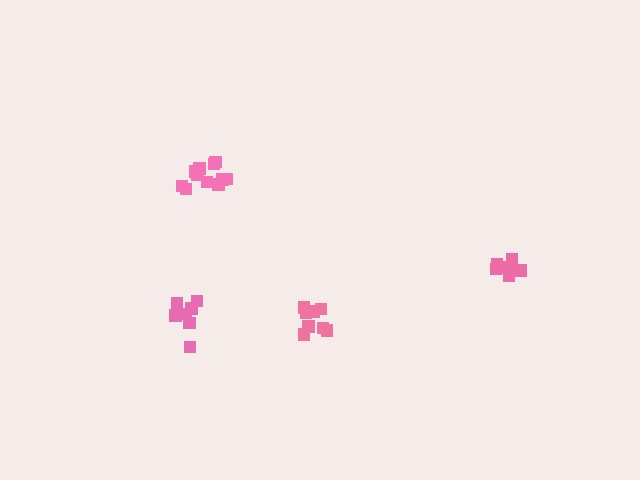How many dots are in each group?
Group 1: 8 dots, Group 2: 9 dots, Group 3: 8 dots, Group 4: 11 dots (36 total).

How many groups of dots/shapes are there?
There are 4 groups.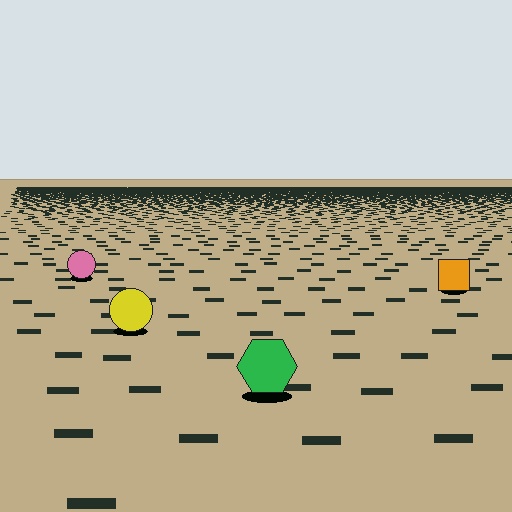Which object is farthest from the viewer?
The pink circle is farthest from the viewer. It appears smaller and the ground texture around it is denser.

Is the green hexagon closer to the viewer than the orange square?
Yes. The green hexagon is closer — you can tell from the texture gradient: the ground texture is coarser near it.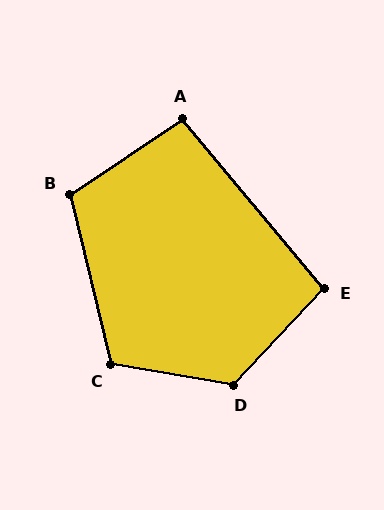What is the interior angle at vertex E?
Approximately 97 degrees (obtuse).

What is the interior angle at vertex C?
Approximately 113 degrees (obtuse).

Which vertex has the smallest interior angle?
A, at approximately 96 degrees.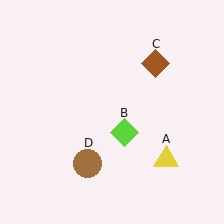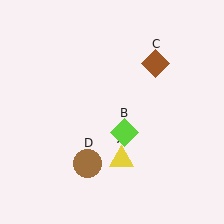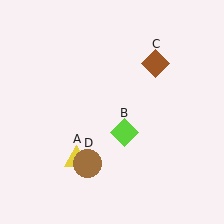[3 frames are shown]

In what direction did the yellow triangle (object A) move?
The yellow triangle (object A) moved left.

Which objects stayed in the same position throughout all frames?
Lime diamond (object B) and brown diamond (object C) and brown circle (object D) remained stationary.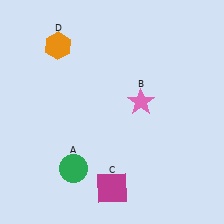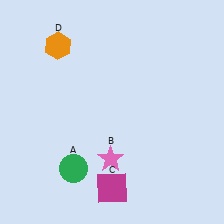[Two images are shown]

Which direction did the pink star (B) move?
The pink star (B) moved down.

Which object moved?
The pink star (B) moved down.